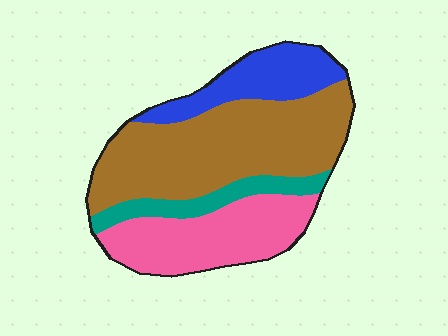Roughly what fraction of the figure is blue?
Blue covers around 15% of the figure.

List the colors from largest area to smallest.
From largest to smallest: brown, pink, blue, teal.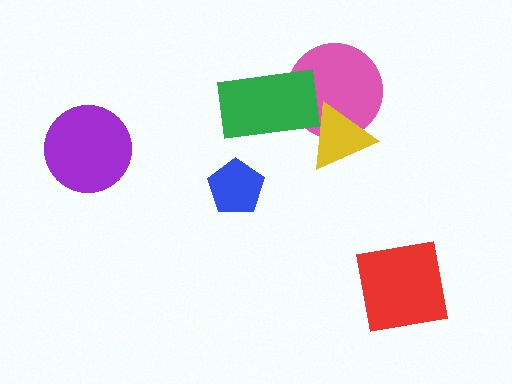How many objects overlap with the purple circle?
0 objects overlap with the purple circle.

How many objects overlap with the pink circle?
2 objects overlap with the pink circle.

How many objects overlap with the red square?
0 objects overlap with the red square.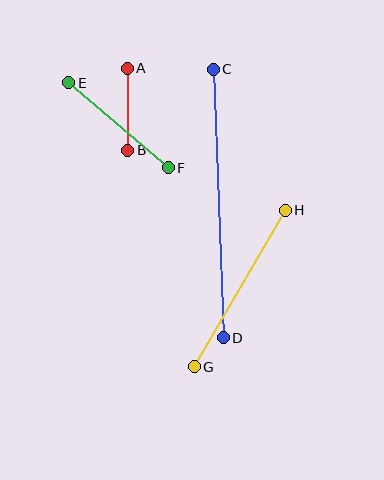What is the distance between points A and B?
The distance is approximately 82 pixels.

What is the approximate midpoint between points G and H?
The midpoint is at approximately (240, 289) pixels.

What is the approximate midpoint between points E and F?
The midpoint is at approximately (118, 125) pixels.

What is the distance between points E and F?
The distance is approximately 131 pixels.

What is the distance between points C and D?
The distance is approximately 269 pixels.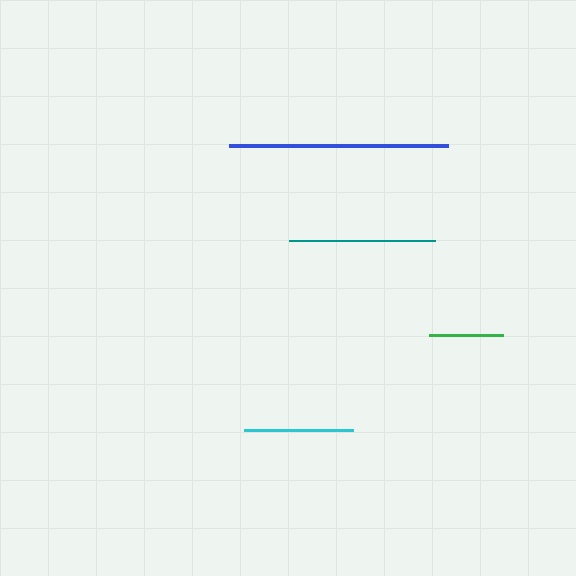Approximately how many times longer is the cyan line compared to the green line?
The cyan line is approximately 1.5 times the length of the green line.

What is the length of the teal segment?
The teal segment is approximately 146 pixels long.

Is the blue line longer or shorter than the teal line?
The blue line is longer than the teal line.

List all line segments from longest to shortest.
From longest to shortest: blue, teal, cyan, green.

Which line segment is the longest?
The blue line is the longest at approximately 219 pixels.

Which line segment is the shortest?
The green line is the shortest at approximately 74 pixels.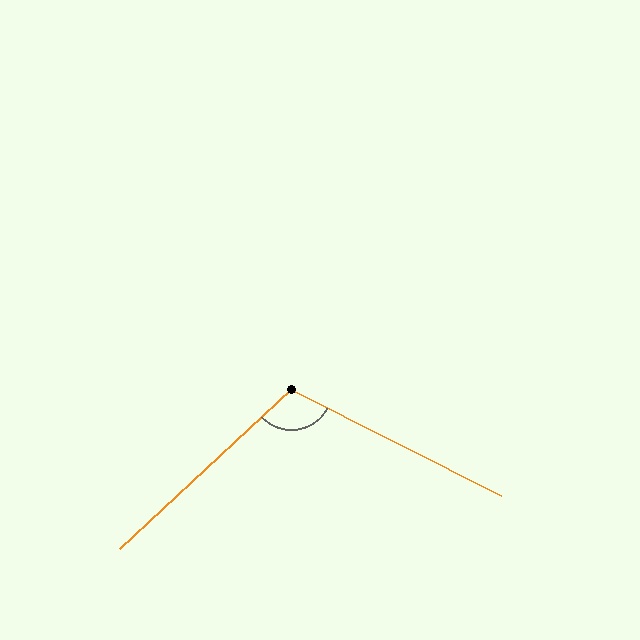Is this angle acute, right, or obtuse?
It is obtuse.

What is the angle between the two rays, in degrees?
Approximately 110 degrees.